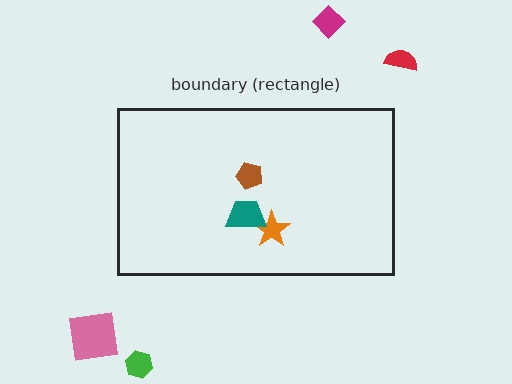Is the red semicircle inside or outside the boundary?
Outside.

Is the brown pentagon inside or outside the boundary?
Inside.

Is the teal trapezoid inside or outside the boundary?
Inside.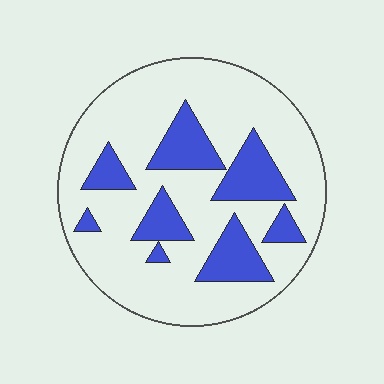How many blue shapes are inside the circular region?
8.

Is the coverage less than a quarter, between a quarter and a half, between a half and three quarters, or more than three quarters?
Less than a quarter.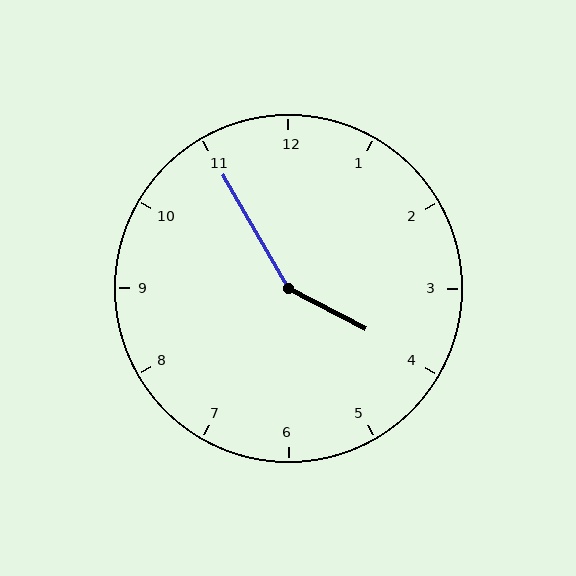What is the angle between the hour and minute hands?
Approximately 148 degrees.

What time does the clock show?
3:55.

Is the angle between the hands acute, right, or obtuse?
It is obtuse.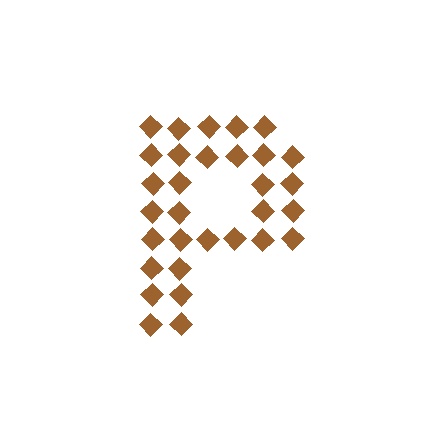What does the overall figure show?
The overall figure shows the letter P.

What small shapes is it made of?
It is made of small diamonds.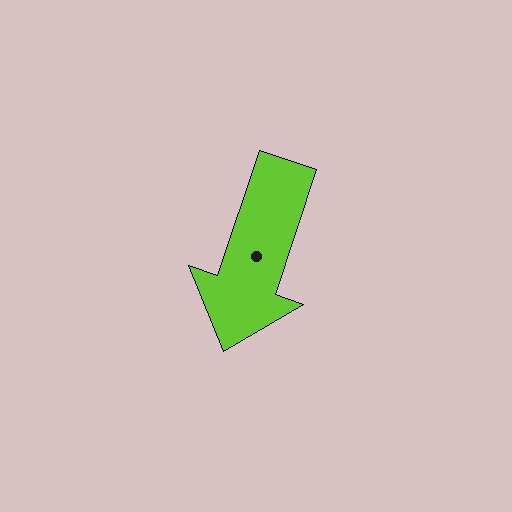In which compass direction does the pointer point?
South.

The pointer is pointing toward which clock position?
Roughly 7 o'clock.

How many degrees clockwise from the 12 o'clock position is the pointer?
Approximately 199 degrees.